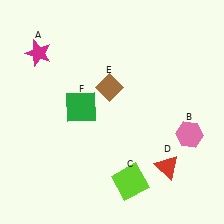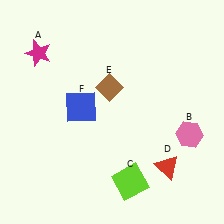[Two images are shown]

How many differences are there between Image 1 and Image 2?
There is 1 difference between the two images.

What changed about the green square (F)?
In Image 1, F is green. In Image 2, it changed to blue.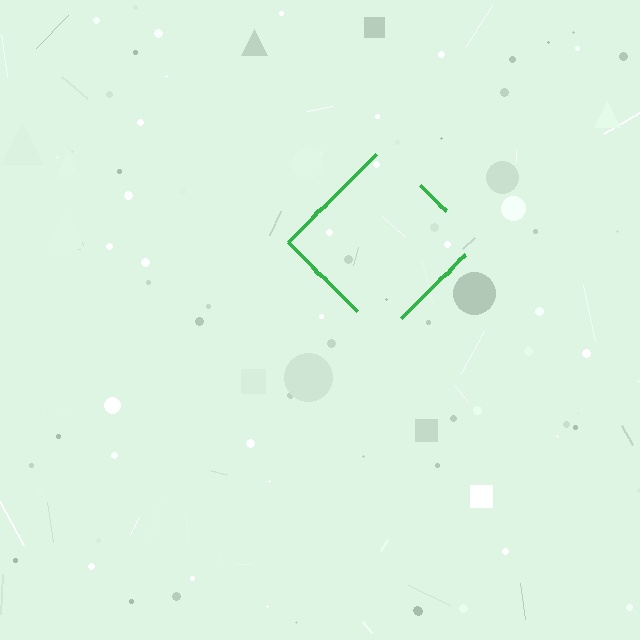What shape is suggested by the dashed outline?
The dashed outline suggests a diamond.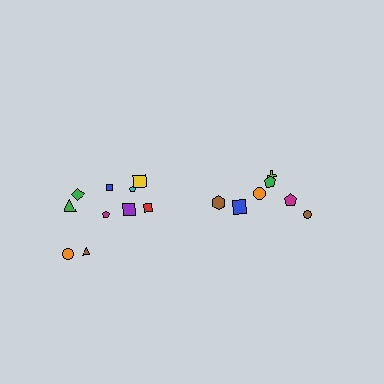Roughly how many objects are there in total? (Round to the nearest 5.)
Roughly 15 objects in total.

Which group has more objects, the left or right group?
The left group.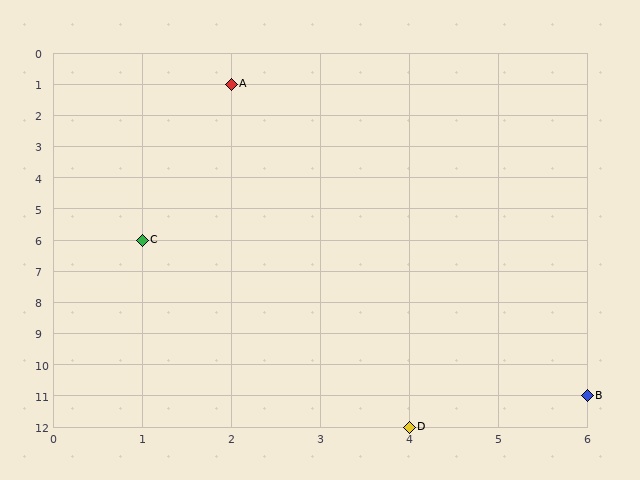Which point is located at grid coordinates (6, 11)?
Point B is at (6, 11).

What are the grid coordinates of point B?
Point B is at grid coordinates (6, 11).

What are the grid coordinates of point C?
Point C is at grid coordinates (1, 6).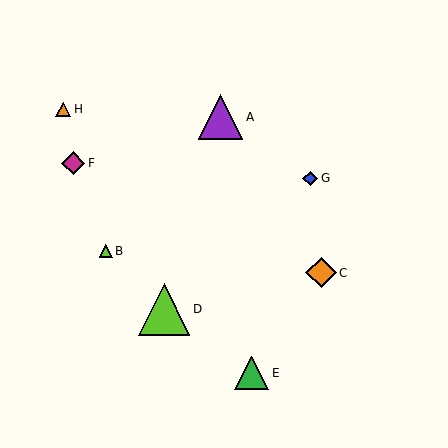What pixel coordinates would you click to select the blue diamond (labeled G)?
Click at (310, 178) to select the blue diamond G.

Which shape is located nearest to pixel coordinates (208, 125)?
The purple triangle (labeled A) at (220, 117) is nearest to that location.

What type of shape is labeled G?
Shape G is a blue diamond.